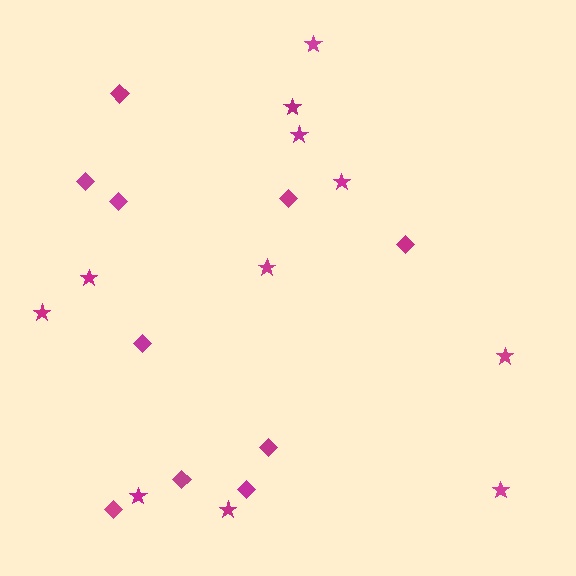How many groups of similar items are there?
There are 2 groups: one group of diamonds (10) and one group of stars (11).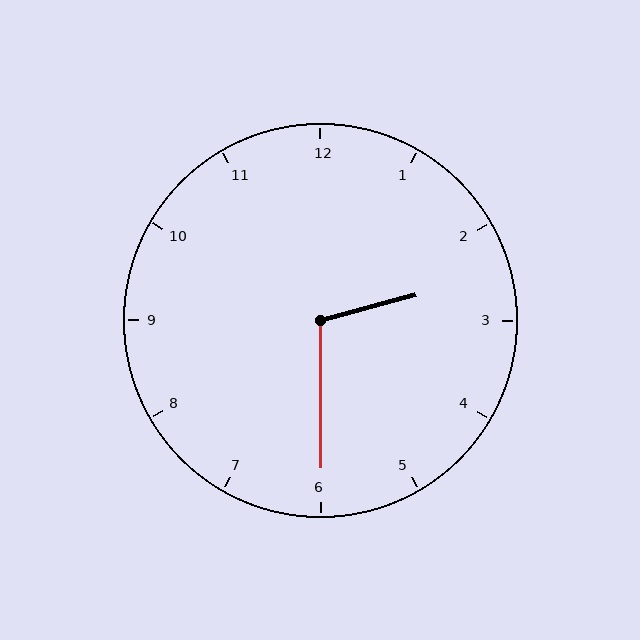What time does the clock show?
2:30.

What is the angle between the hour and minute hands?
Approximately 105 degrees.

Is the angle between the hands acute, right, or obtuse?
It is obtuse.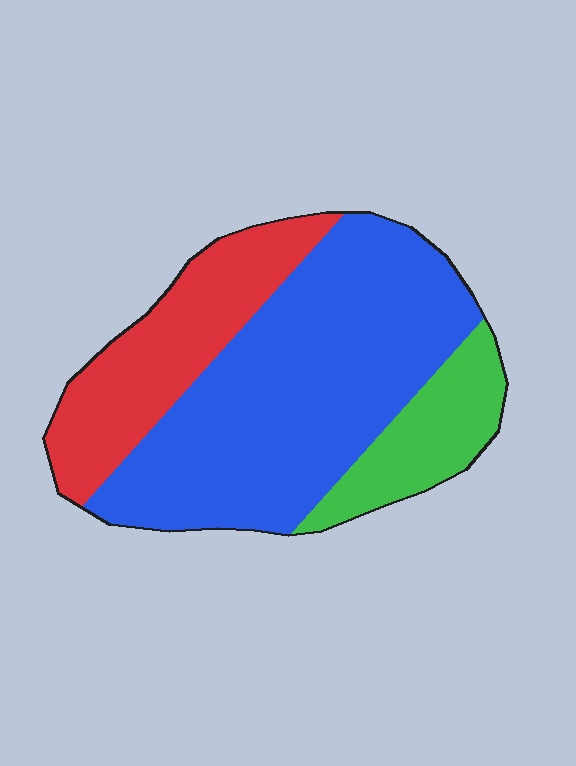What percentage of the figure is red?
Red takes up between a sixth and a third of the figure.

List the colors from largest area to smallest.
From largest to smallest: blue, red, green.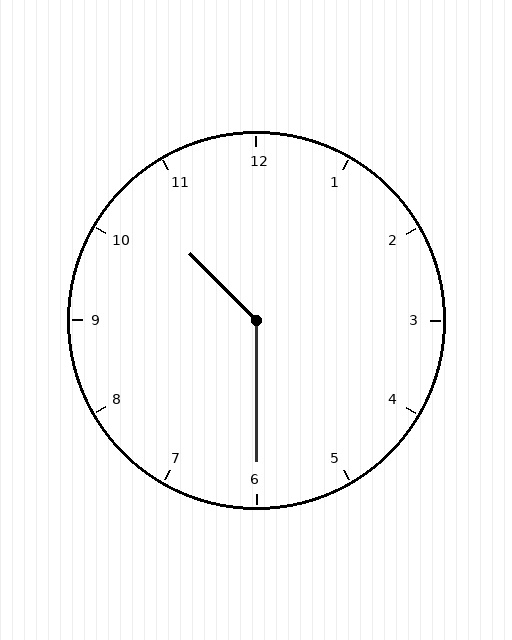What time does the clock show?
10:30.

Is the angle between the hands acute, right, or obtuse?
It is obtuse.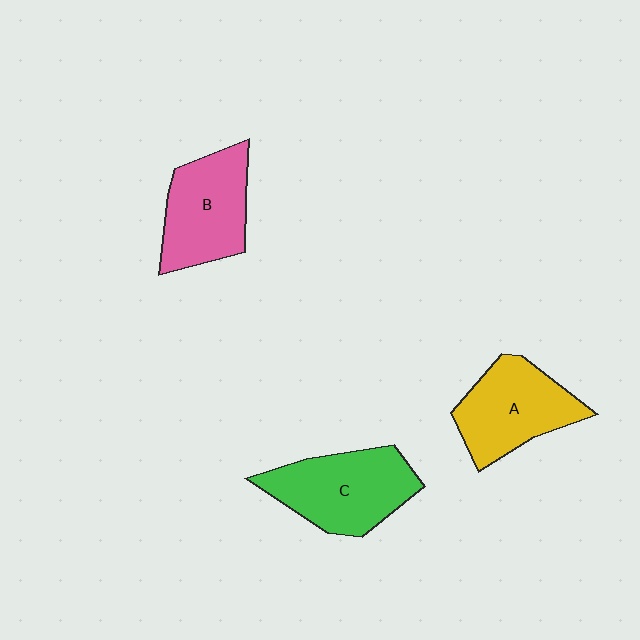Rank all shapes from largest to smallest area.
From largest to smallest: C (green), A (yellow), B (pink).